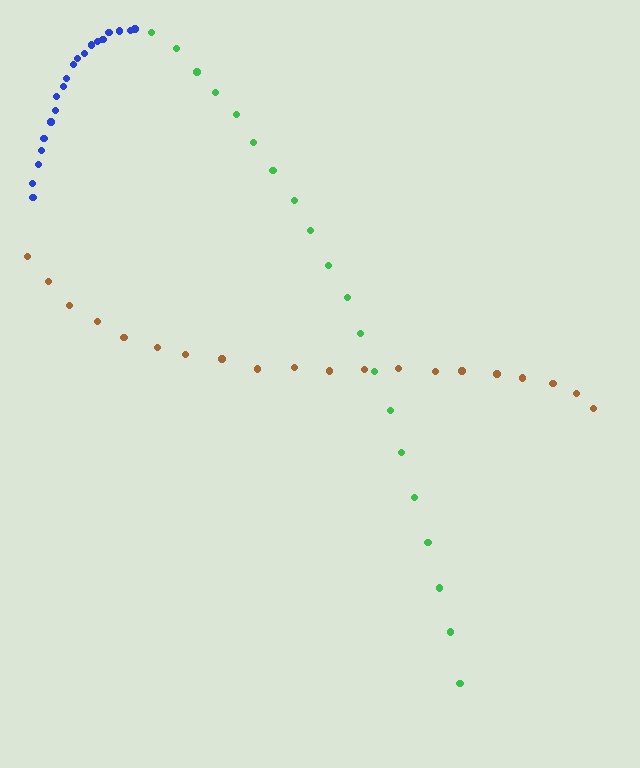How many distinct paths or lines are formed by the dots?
There are 3 distinct paths.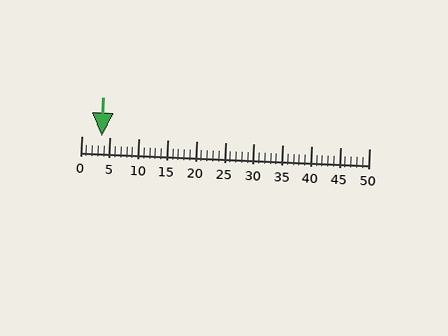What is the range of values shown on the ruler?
The ruler shows values from 0 to 50.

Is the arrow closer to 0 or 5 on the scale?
The arrow is closer to 5.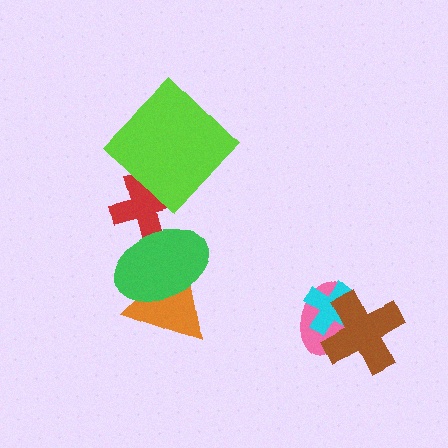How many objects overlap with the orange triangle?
1 object overlaps with the orange triangle.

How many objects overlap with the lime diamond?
1 object overlaps with the lime diamond.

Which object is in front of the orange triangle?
The green ellipse is in front of the orange triangle.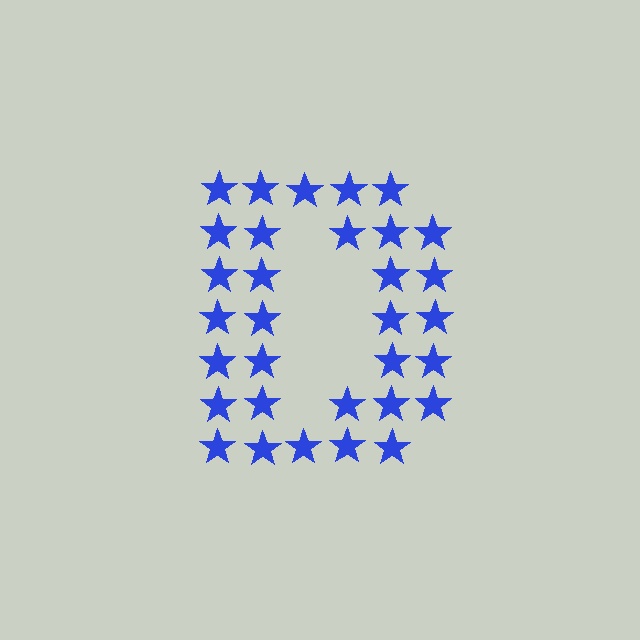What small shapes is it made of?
It is made of small stars.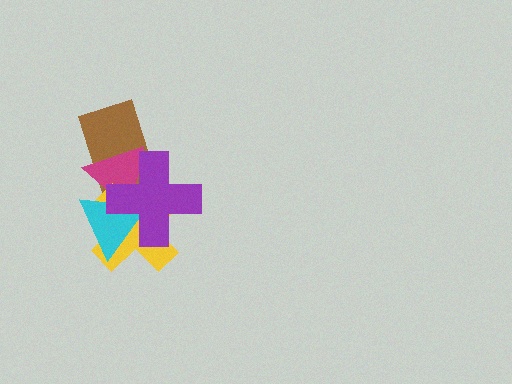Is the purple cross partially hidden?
No, no other shape covers it.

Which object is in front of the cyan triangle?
The purple cross is in front of the cyan triangle.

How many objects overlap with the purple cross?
4 objects overlap with the purple cross.